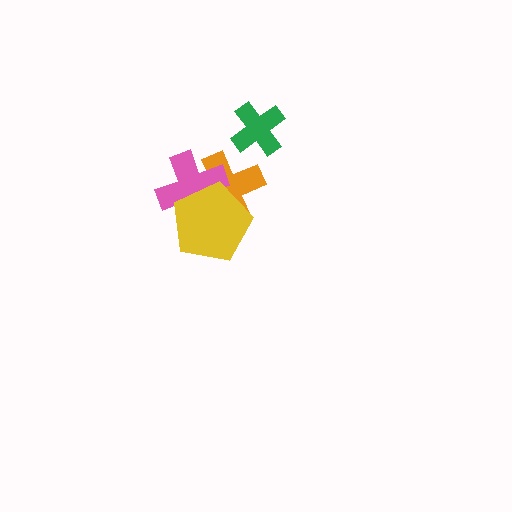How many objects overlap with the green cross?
0 objects overlap with the green cross.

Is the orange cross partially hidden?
Yes, it is partially covered by another shape.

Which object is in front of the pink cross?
The yellow pentagon is in front of the pink cross.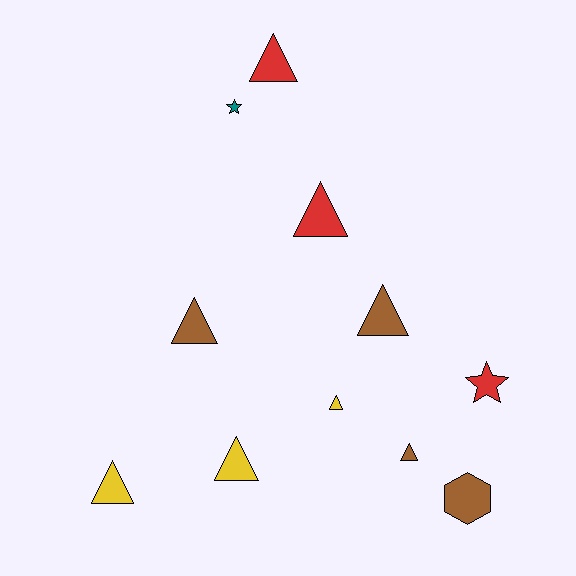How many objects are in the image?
There are 11 objects.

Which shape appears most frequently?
Triangle, with 8 objects.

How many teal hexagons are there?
There are no teal hexagons.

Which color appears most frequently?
Brown, with 4 objects.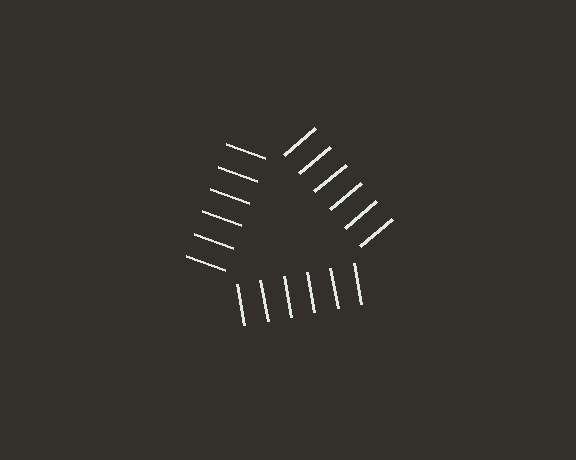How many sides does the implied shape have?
3 sides — the line-ends trace a triangle.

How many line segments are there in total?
18 — 6 along each of the 3 edges.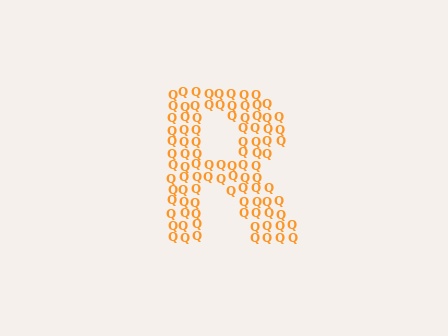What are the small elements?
The small elements are letter Q's.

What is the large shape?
The large shape is the letter R.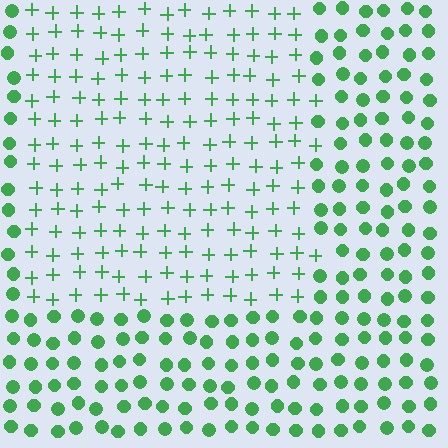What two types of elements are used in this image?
The image uses plus signs inside the rectangle region and circles outside it.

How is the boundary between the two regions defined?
The boundary is defined by a change in element shape: plus signs inside vs. circles outside. All elements share the same color and spacing.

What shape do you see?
I see a rectangle.